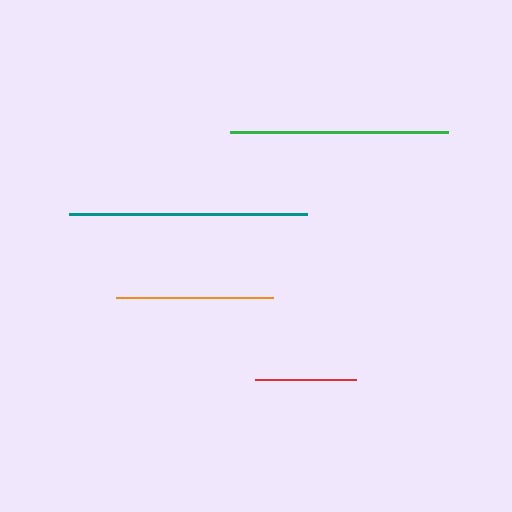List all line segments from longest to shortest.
From longest to shortest: teal, green, orange, red.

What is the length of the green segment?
The green segment is approximately 218 pixels long.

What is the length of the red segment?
The red segment is approximately 101 pixels long.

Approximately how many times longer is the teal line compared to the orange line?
The teal line is approximately 1.5 times the length of the orange line.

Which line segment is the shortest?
The red line is the shortest at approximately 101 pixels.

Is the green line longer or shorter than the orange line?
The green line is longer than the orange line.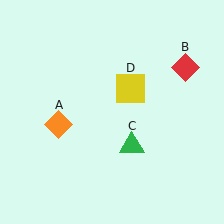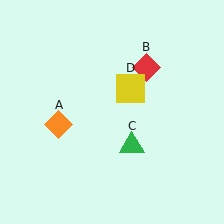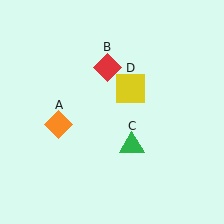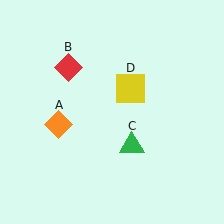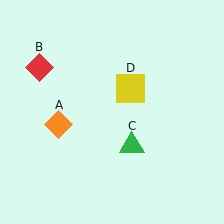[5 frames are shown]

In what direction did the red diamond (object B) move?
The red diamond (object B) moved left.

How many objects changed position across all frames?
1 object changed position: red diamond (object B).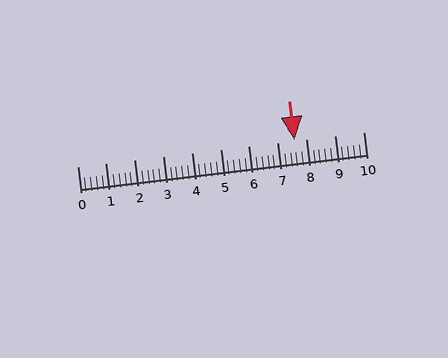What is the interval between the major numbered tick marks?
The major tick marks are spaced 1 units apart.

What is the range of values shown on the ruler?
The ruler shows values from 0 to 10.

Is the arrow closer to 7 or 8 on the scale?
The arrow is closer to 8.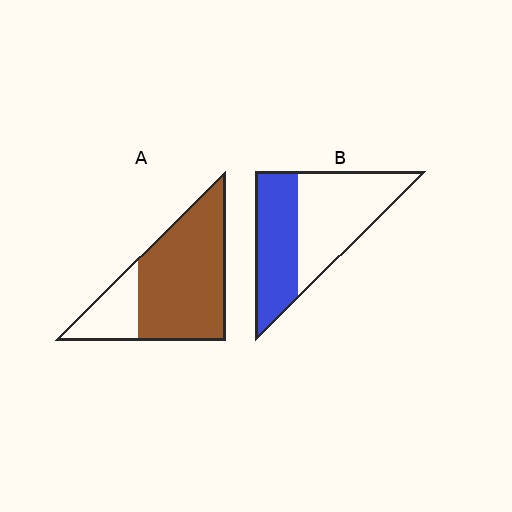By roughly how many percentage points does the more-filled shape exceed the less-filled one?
By roughly 30 percentage points (A over B).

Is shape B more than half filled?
No.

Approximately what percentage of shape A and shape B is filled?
A is approximately 75% and B is approximately 45%.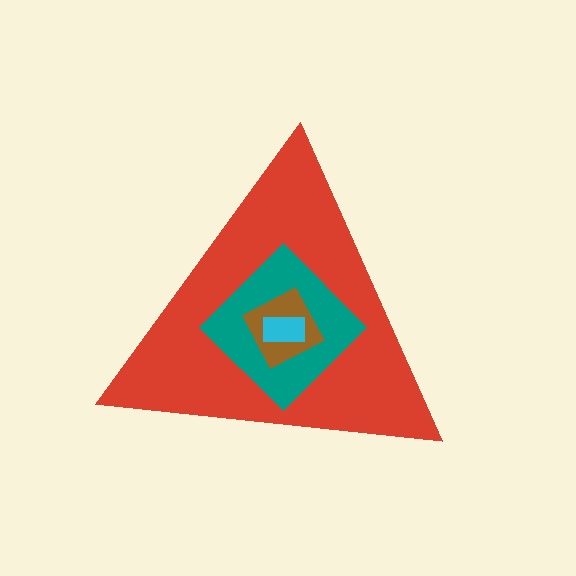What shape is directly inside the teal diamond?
The brown square.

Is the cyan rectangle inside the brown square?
Yes.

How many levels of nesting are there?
4.